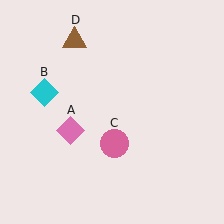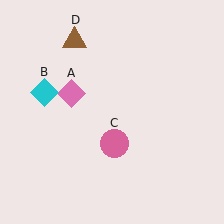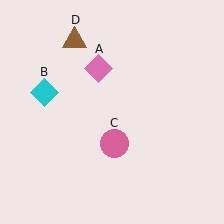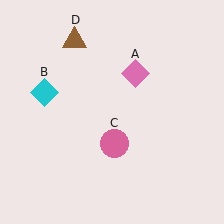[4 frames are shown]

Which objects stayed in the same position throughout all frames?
Cyan diamond (object B) and pink circle (object C) and brown triangle (object D) remained stationary.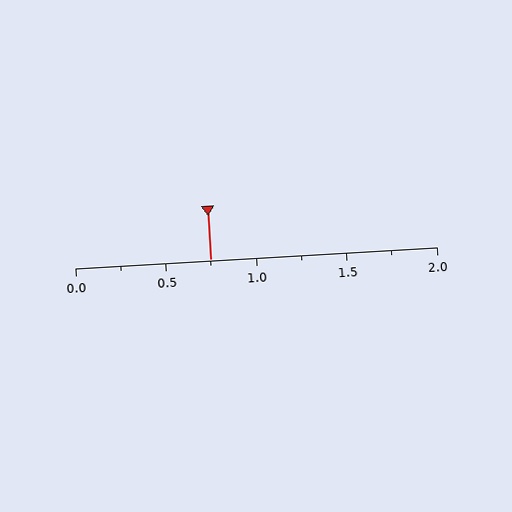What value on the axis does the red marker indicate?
The marker indicates approximately 0.75.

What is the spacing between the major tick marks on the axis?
The major ticks are spaced 0.5 apart.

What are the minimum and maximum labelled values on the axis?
The axis runs from 0.0 to 2.0.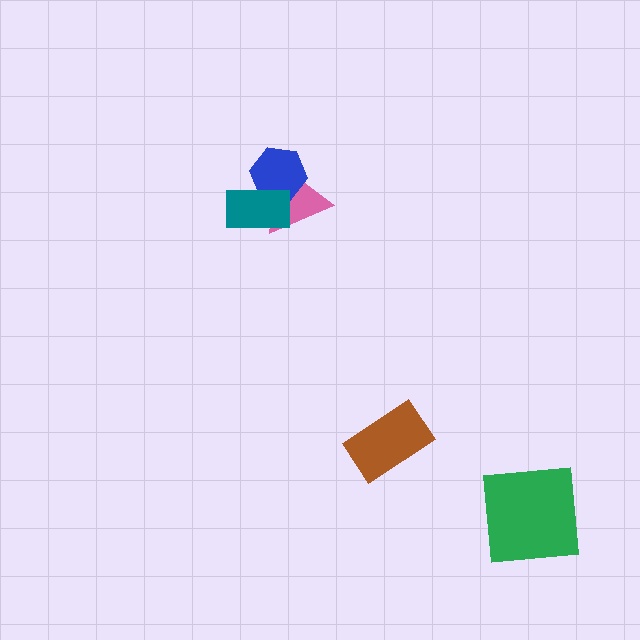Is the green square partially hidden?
No, no other shape covers it.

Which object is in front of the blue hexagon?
The teal rectangle is in front of the blue hexagon.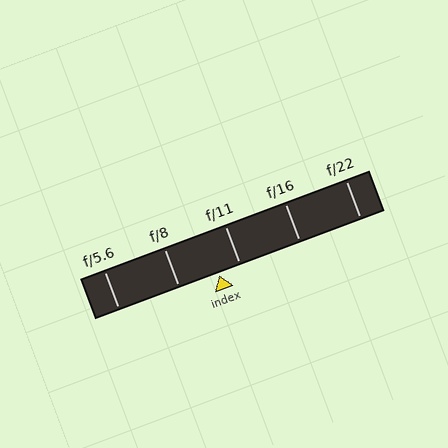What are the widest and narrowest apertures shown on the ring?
The widest aperture shown is f/5.6 and the narrowest is f/22.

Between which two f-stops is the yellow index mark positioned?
The index mark is between f/8 and f/11.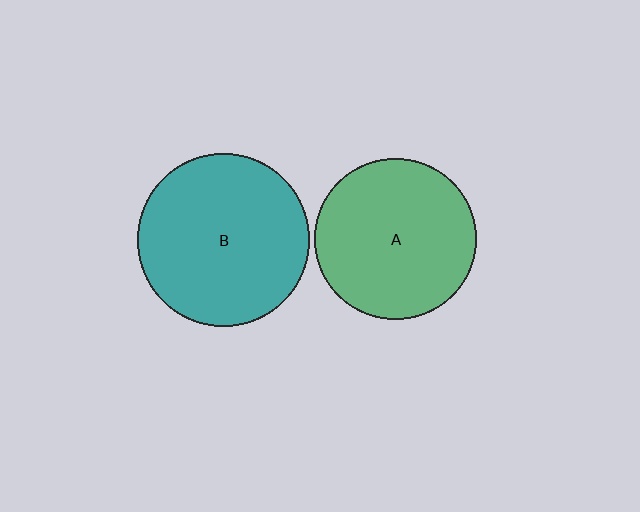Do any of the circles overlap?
No, none of the circles overlap.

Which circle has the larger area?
Circle B (teal).